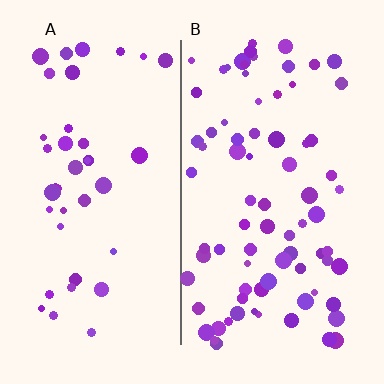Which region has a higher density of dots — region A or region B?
B (the right).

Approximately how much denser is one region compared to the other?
Approximately 1.9× — region B over region A.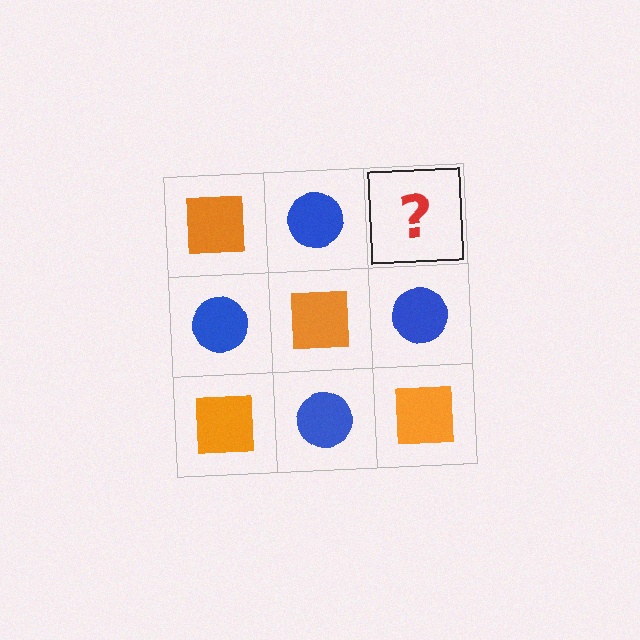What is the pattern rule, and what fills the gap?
The rule is that it alternates orange square and blue circle in a checkerboard pattern. The gap should be filled with an orange square.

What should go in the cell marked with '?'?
The missing cell should contain an orange square.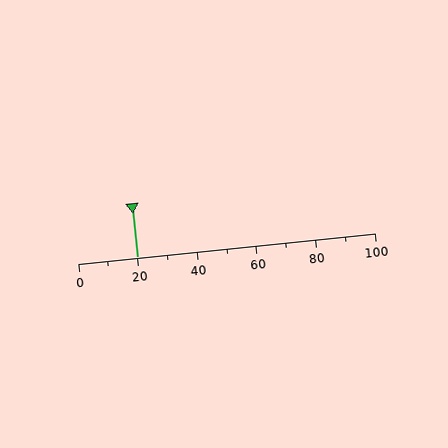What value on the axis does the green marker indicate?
The marker indicates approximately 20.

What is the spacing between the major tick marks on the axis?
The major ticks are spaced 20 apart.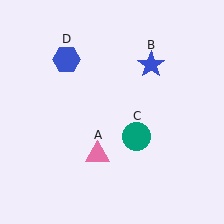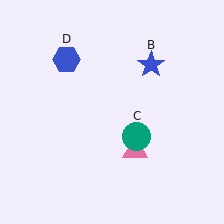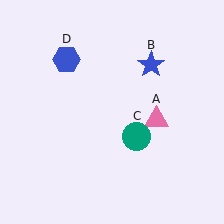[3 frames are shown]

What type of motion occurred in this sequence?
The pink triangle (object A) rotated counterclockwise around the center of the scene.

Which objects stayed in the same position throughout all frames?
Blue star (object B) and teal circle (object C) and blue hexagon (object D) remained stationary.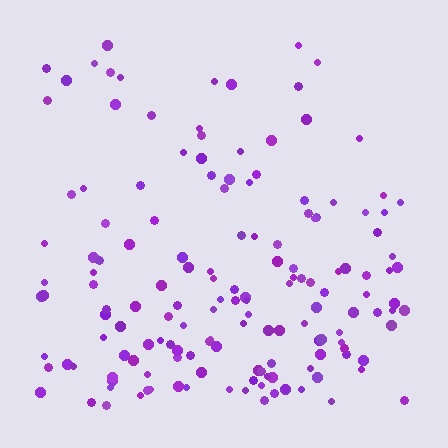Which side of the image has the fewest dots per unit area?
The top.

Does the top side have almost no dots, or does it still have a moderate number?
Still a moderate number, just noticeably fewer than the bottom.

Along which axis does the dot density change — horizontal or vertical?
Vertical.